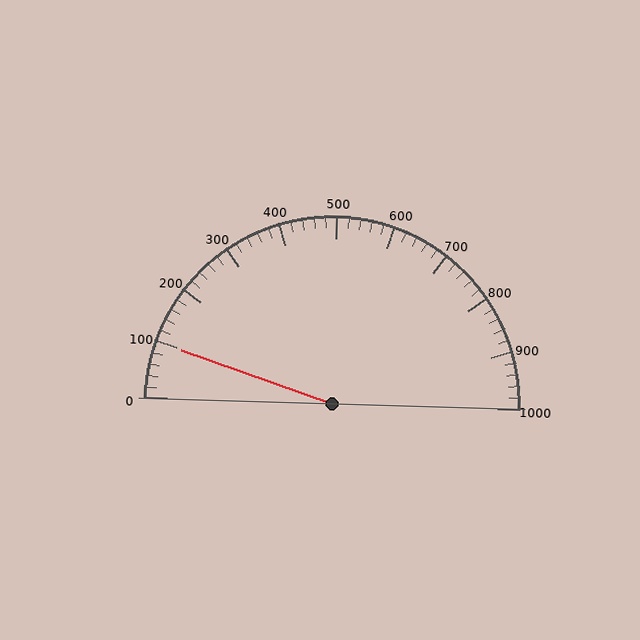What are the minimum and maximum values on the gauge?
The gauge ranges from 0 to 1000.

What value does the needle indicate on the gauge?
The needle indicates approximately 100.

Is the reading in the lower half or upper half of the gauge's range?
The reading is in the lower half of the range (0 to 1000).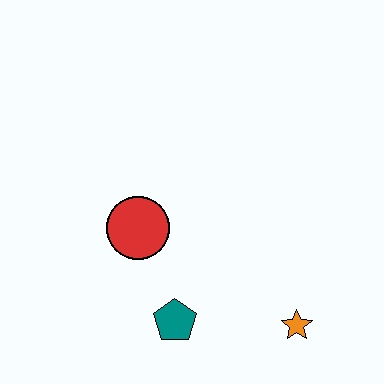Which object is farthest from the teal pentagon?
The orange star is farthest from the teal pentagon.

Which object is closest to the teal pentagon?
The red circle is closest to the teal pentagon.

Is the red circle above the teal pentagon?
Yes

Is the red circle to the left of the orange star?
Yes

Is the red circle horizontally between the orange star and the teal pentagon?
No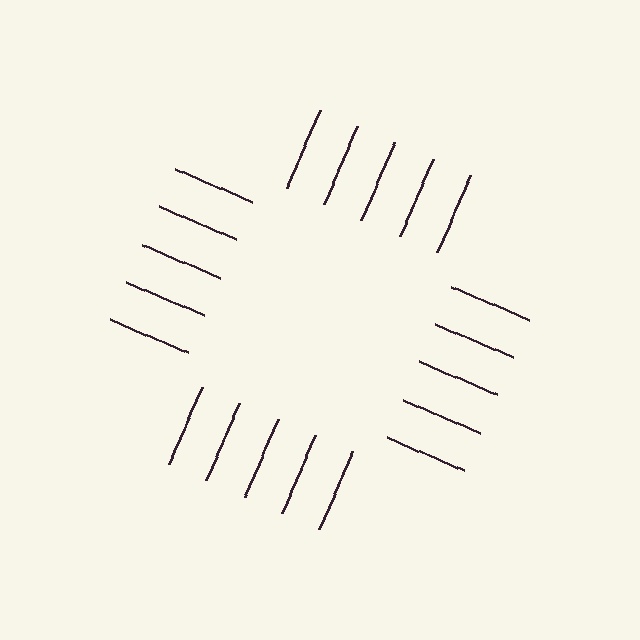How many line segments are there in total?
20 — 5 along each of the 4 edges.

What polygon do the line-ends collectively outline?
An illusory square — the line segments terminate on its edges but no continuous stroke is drawn.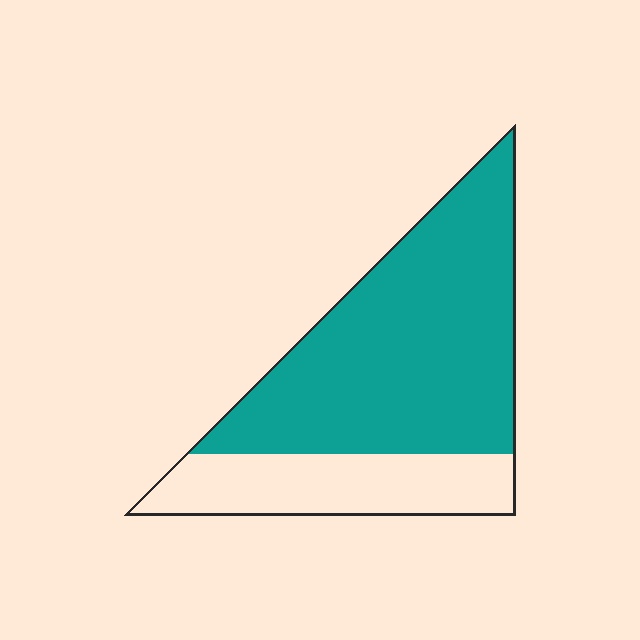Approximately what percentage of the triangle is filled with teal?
Approximately 70%.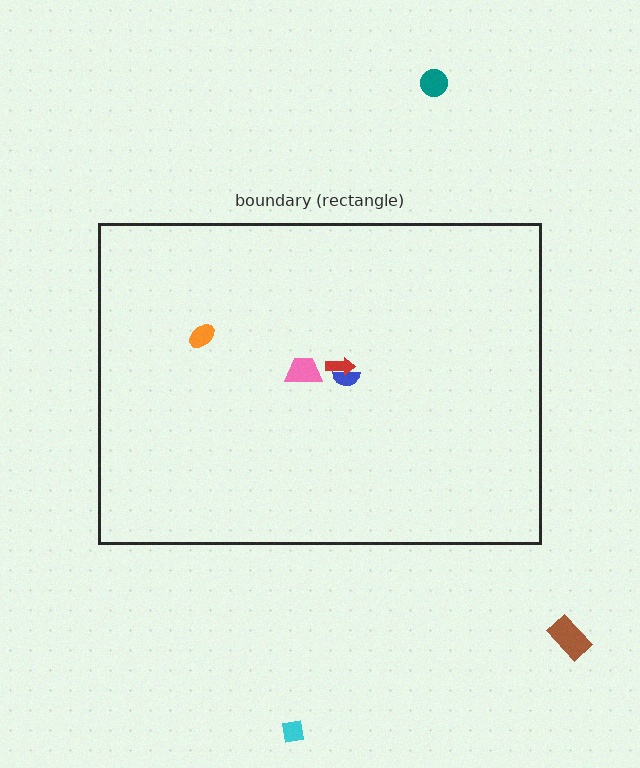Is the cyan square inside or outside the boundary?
Outside.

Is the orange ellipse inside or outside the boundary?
Inside.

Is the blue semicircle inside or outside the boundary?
Inside.